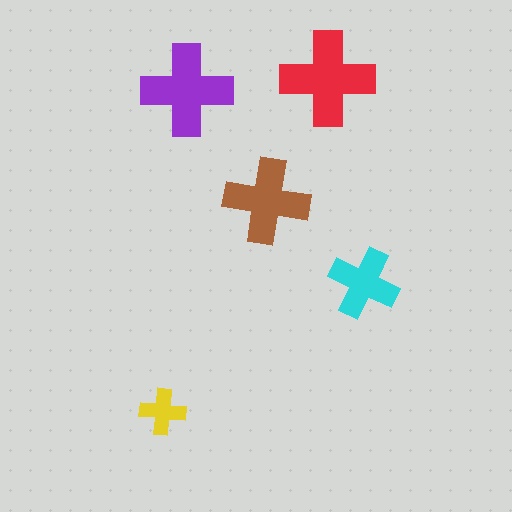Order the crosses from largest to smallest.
the red one, the purple one, the brown one, the cyan one, the yellow one.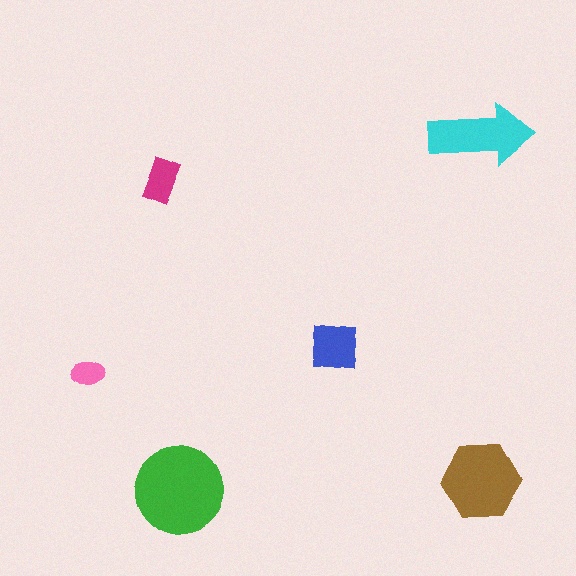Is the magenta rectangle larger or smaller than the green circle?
Smaller.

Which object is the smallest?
The pink ellipse.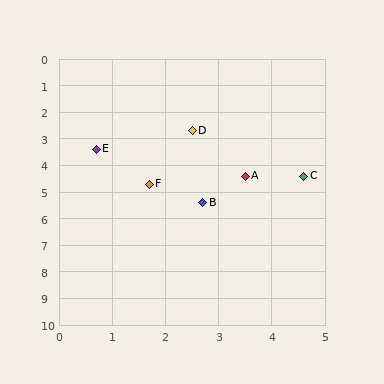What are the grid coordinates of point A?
Point A is at approximately (3.5, 4.4).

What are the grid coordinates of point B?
Point B is at approximately (2.7, 5.4).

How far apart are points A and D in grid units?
Points A and D are about 2.0 grid units apart.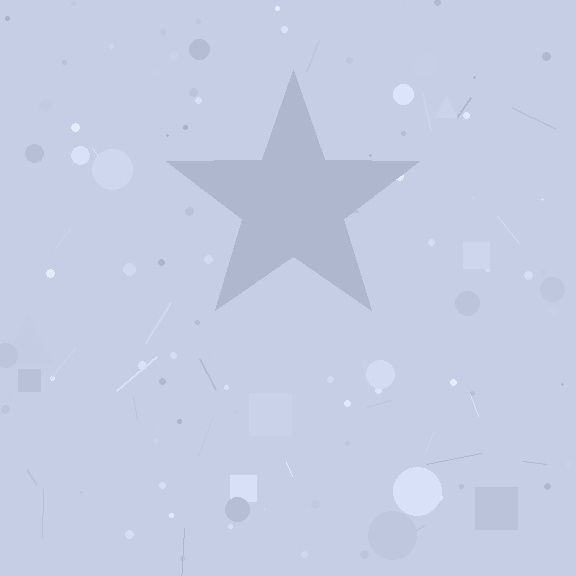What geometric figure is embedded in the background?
A star is embedded in the background.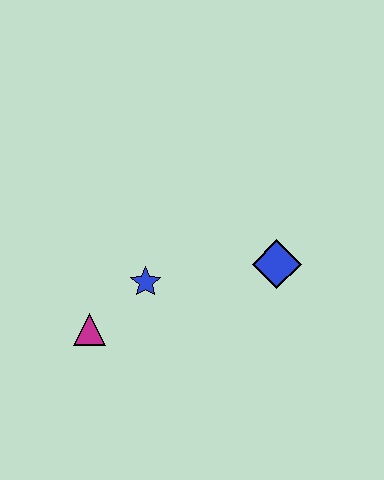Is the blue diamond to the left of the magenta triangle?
No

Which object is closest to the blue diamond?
The blue star is closest to the blue diamond.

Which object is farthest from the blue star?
The blue diamond is farthest from the blue star.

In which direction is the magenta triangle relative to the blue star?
The magenta triangle is to the left of the blue star.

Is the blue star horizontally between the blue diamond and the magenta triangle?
Yes